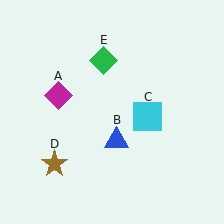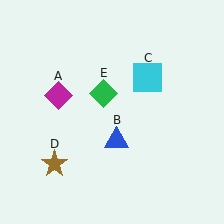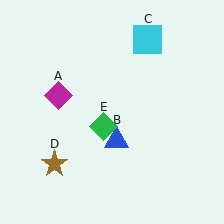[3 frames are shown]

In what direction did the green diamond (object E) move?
The green diamond (object E) moved down.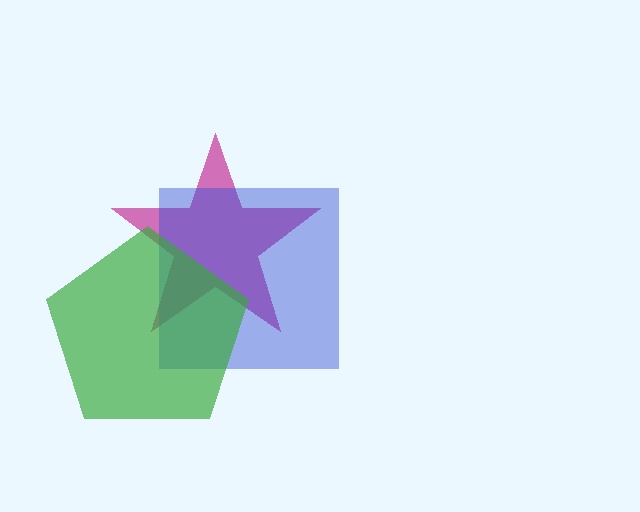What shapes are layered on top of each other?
The layered shapes are: a magenta star, a blue square, a green pentagon.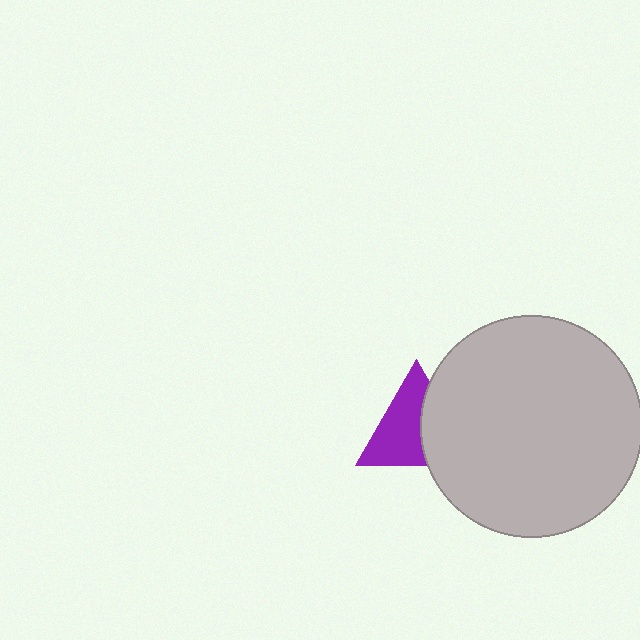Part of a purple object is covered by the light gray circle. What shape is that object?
It is a triangle.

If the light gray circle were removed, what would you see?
You would see the complete purple triangle.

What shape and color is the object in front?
The object in front is a light gray circle.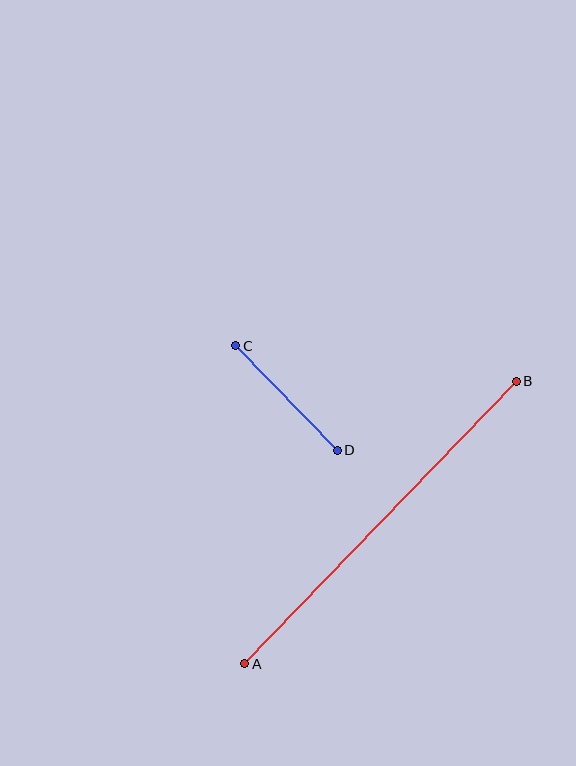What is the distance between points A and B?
The distance is approximately 392 pixels.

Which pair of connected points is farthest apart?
Points A and B are farthest apart.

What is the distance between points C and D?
The distance is approximately 146 pixels.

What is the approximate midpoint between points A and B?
The midpoint is at approximately (381, 523) pixels.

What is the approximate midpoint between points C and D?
The midpoint is at approximately (287, 398) pixels.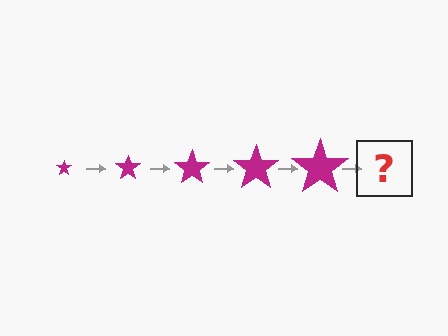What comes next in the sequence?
The next element should be a magenta star, larger than the previous one.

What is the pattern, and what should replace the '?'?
The pattern is that the star gets progressively larger each step. The '?' should be a magenta star, larger than the previous one.